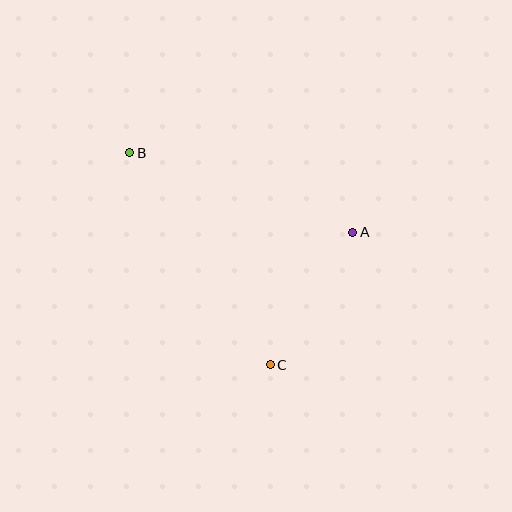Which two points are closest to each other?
Points A and C are closest to each other.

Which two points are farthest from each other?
Points B and C are farthest from each other.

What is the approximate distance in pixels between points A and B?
The distance between A and B is approximately 237 pixels.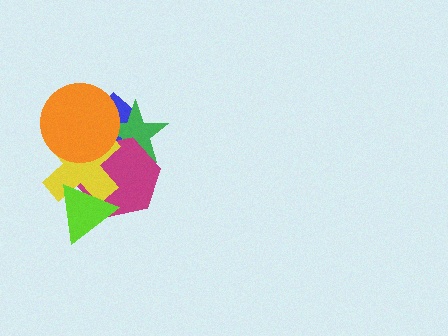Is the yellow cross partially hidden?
Yes, it is partially covered by another shape.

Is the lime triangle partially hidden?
No, no other shape covers it.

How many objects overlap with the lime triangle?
2 objects overlap with the lime triangle.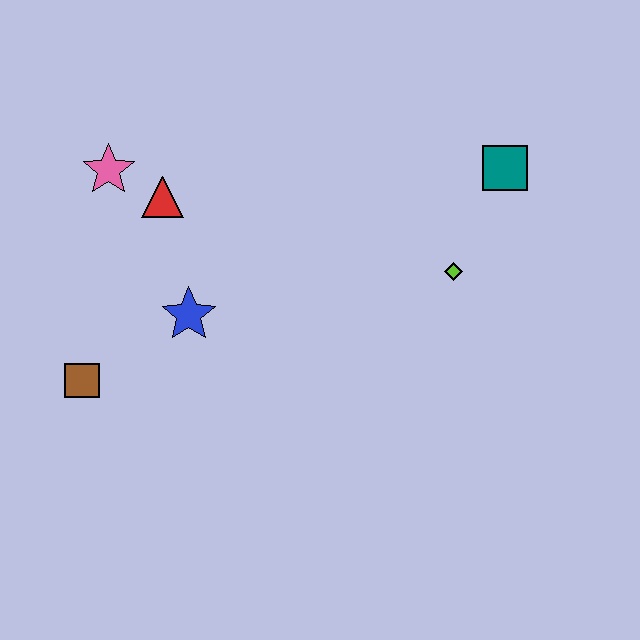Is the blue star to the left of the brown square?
No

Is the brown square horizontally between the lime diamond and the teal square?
No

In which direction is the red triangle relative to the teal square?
The red triangle is to the left of the teal square.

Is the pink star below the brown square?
No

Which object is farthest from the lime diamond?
The brown square is farthest from the lime diamond.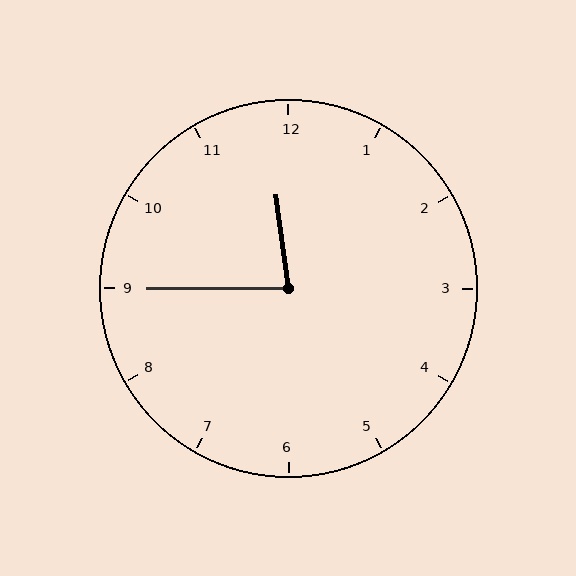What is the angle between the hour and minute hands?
Approximately 82 degrees.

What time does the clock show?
11:45.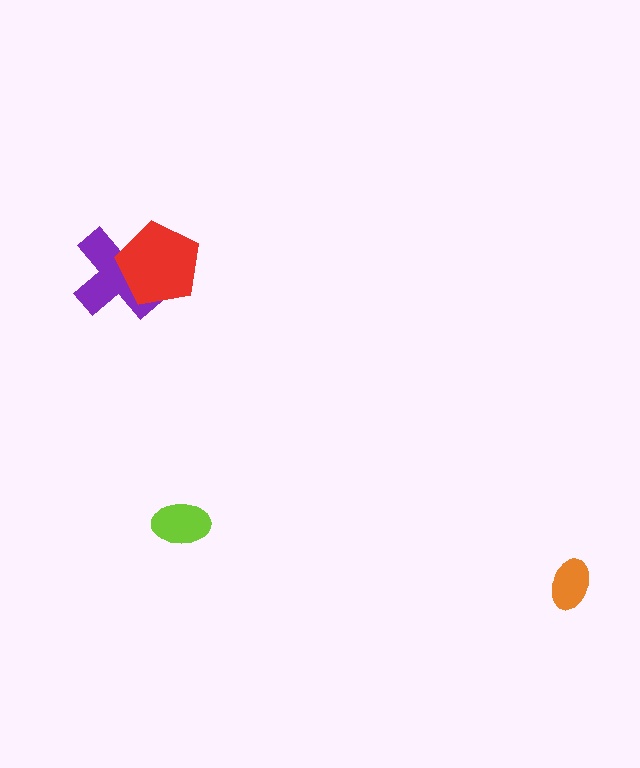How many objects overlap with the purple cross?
1 object overlaps with the purple cross.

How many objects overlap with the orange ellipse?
0 objects overlap with the orange ellipse.